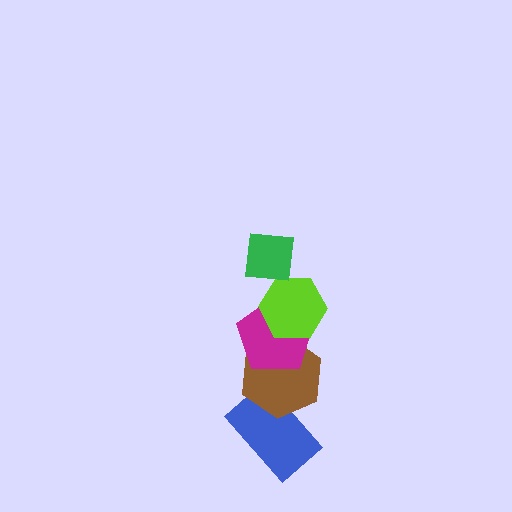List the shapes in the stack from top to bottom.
From top to bottom: the green square, the lime hexagon, the magenta pentagon, the brown hexagon, the blue rectangle.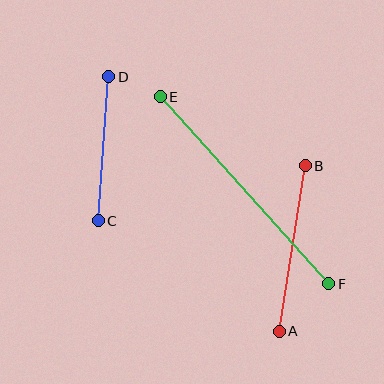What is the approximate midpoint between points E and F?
The midpoint is at approximately (245, 190) pixels.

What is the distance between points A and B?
The distance is approximately 167 pixels.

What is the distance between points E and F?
The distance is approximately 252 pixels.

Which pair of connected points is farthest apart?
Points E and F are farthest apart.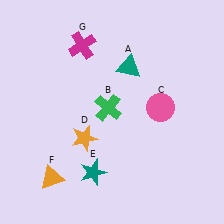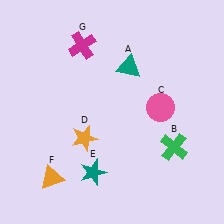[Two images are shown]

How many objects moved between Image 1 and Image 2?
1 object moved between the two images.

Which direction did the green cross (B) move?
The green cross (B) moved right.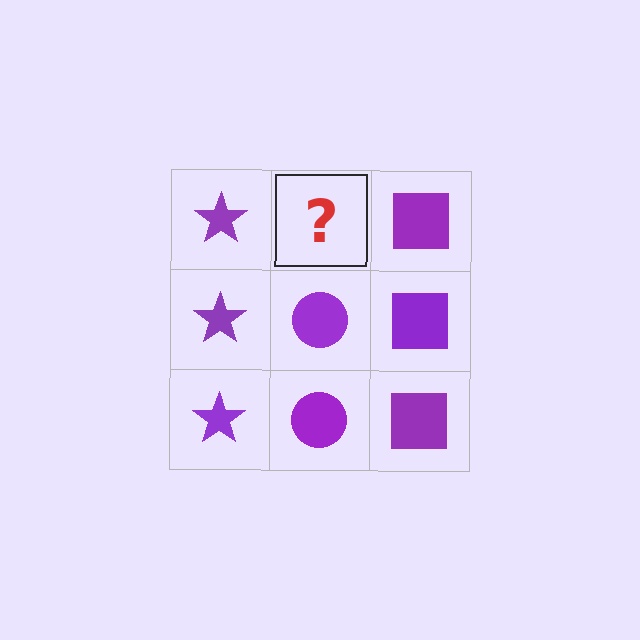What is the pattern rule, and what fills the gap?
The rule is that each column has a consistent shape. The gap should be filled with a purple circle.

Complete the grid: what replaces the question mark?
The question mark should be replaced with a purple circle.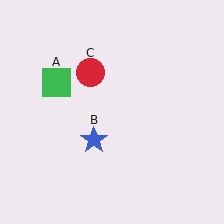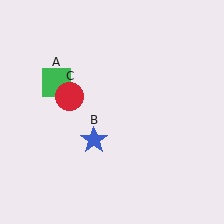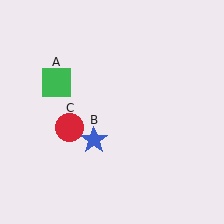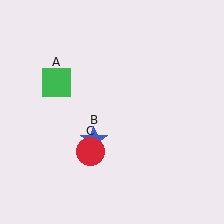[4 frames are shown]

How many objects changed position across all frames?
1 object changed position: red circle (object C).